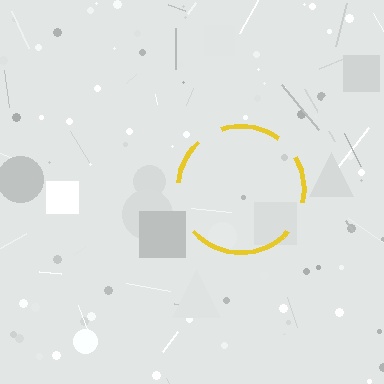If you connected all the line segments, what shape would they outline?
They would outline a circle.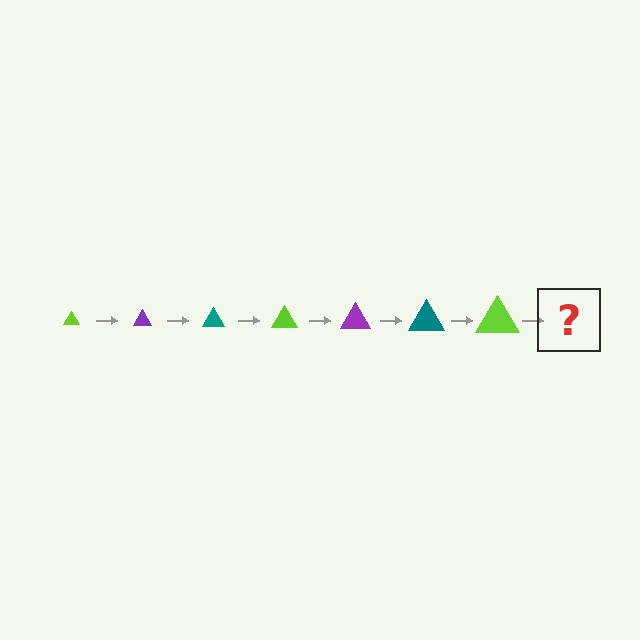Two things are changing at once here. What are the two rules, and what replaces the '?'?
The two rules are that the triangle grows larger each step and the color cycles through lime, purple, and teal. The '?' should be a purple triangle, larger than the previous one.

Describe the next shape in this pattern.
It should be a purple triangle, larger than the previous one.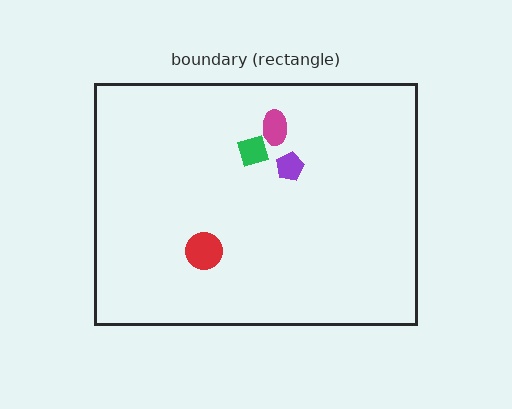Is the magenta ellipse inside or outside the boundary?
Inside.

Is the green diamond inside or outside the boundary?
Inside.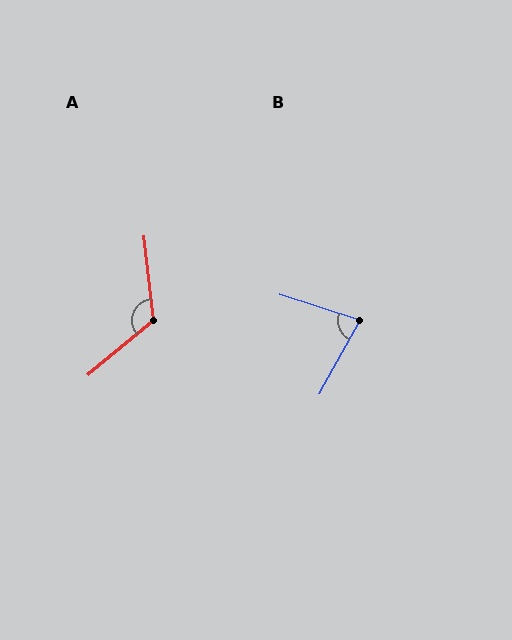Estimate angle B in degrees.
Approximately 79 degrees.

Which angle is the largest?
A, at approximately 123 degrees.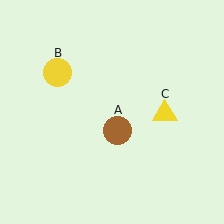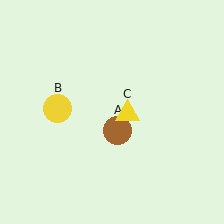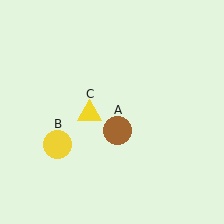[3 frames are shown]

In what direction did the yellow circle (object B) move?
The yellow circle (object B) moved down.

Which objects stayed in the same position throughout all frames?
Brown circle (object A) remained stationary.